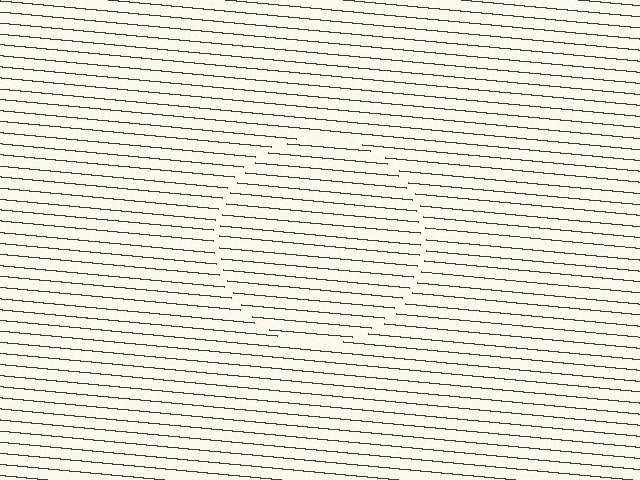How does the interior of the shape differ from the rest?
The interior of the shape contains the same grating, shifted by half a period — the contour is defined by the phase discontinuity where line-ends from the inner and outer gratings abut.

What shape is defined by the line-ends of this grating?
An illusory circle. The interior of the shape contains the same grating, shifted by half a period — the contour is defined by the phase discontinuity where line-ends from the inner and outer gratings abut.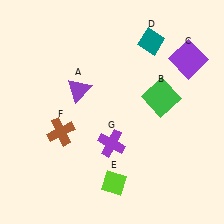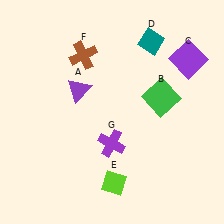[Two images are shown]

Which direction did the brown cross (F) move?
The brown cross (F) moved up.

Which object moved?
The brown cross (F) moved up.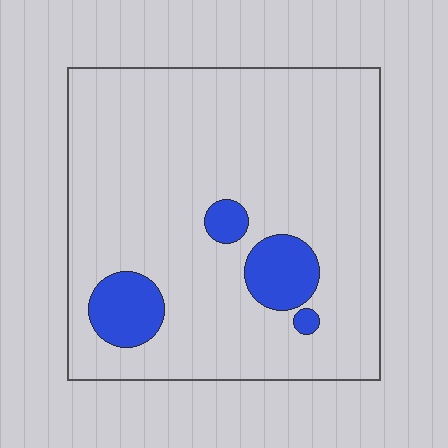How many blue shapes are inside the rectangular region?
4.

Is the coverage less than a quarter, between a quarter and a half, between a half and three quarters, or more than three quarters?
Less than a quarter.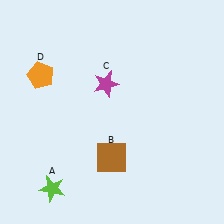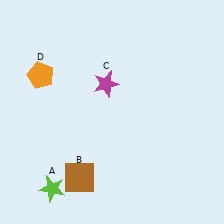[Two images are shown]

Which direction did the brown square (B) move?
The brown square (B) moved left.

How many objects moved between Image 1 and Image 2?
1 object moved between the two images.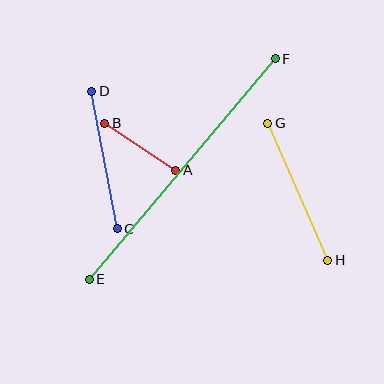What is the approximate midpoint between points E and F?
The midpoint is at approximately (182, 169) pixels.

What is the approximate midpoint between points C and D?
The midpoint is at approximately (105, 160) pixels.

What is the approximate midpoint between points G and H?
The midpoint is at approximately (298, 192) pixels.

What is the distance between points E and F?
The distance is approximately 289 pixels.